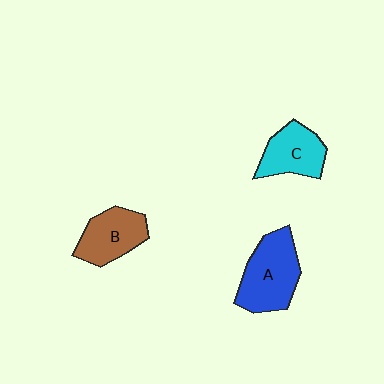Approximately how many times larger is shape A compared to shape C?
Approximately 1.4 times.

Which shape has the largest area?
Shape A (blue).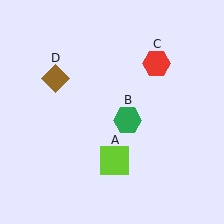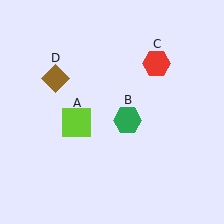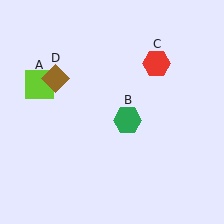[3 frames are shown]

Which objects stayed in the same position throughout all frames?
Green hexagon (object B) and red hexagon (object C) and brown diamond (object D) remained stationary.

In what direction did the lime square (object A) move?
The lime square (object A) moved up and to the left.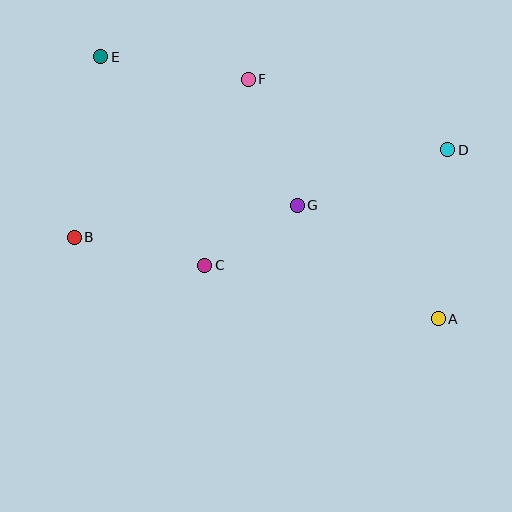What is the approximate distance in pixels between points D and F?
The distance between D and F is approximately 212 pixels.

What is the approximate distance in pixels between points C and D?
The distance between C and D is approximately 269 pixels.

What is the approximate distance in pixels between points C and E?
The distance between C and E is approximately 233 pixels.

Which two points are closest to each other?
Points C and G are closest to each other.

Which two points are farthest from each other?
Points A and E are farthest from each other.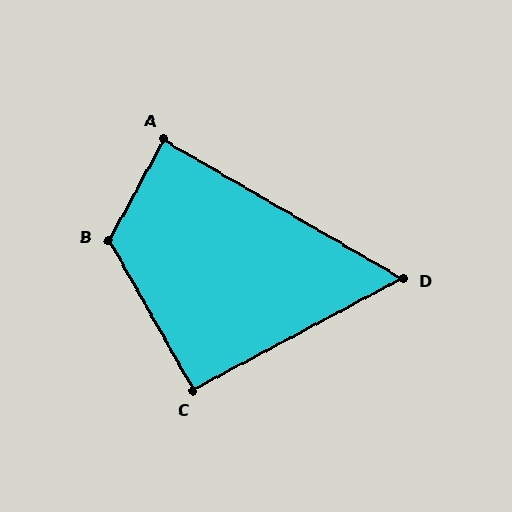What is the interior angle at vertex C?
Approximately 91 degrees (approximately right).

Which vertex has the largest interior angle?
B, at approximately 122 degrees.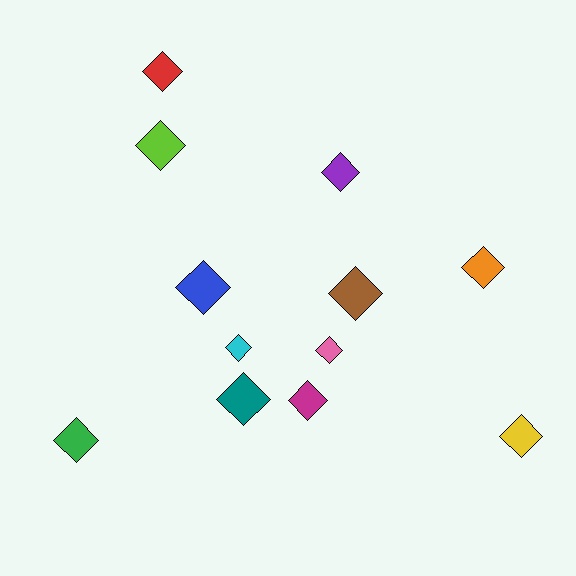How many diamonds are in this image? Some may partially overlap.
There are 12 diamonds.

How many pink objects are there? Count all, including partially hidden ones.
There is 1 pink object.